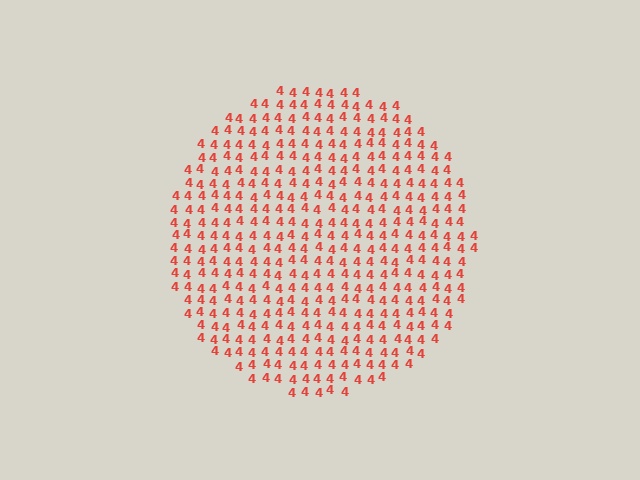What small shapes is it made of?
It is made of small digit 4's.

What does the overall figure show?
The overall figure shows a circle.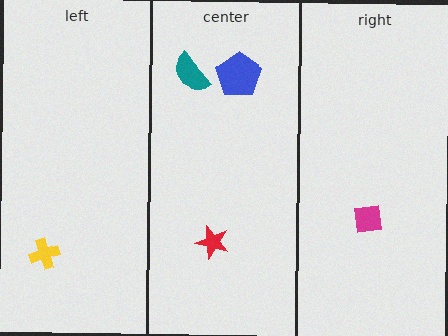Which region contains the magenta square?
The right region.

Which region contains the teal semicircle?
The center region.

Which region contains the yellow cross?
The left region.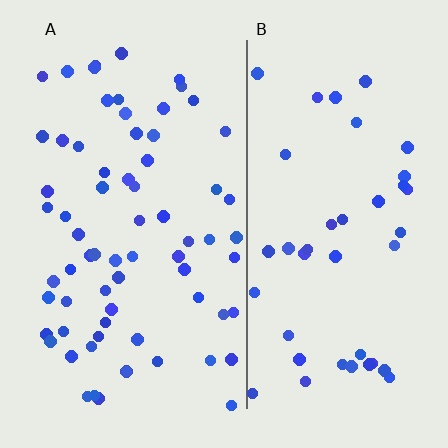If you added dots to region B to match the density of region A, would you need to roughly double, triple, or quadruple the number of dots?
Approximately double.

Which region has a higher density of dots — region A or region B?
A (the left).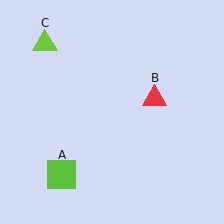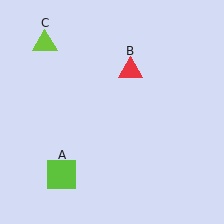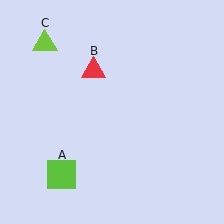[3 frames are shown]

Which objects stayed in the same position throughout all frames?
Lime square (object A) and lime triangle (object C) remained stationary.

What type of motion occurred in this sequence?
The red triangle (object B) rotated counterclockwise around the center of the scene.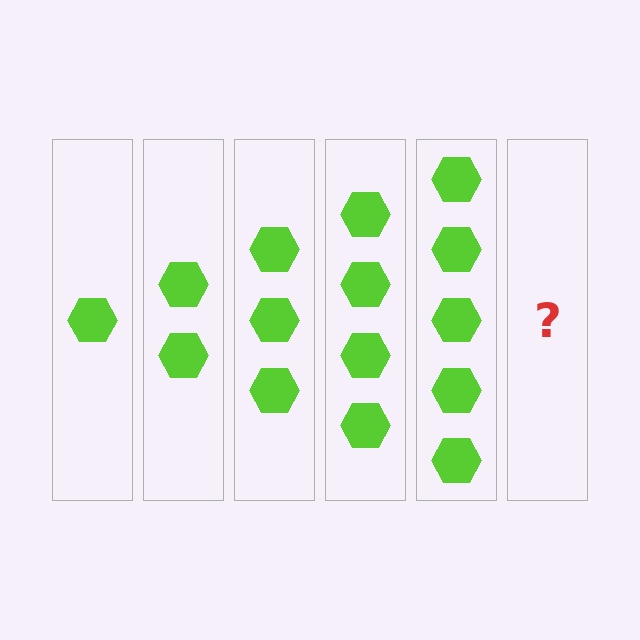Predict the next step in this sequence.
The next step is 6 hexagons.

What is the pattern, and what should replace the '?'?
The pattern is that each step adds one more hexagon. The '?' should be 6 hexagons.